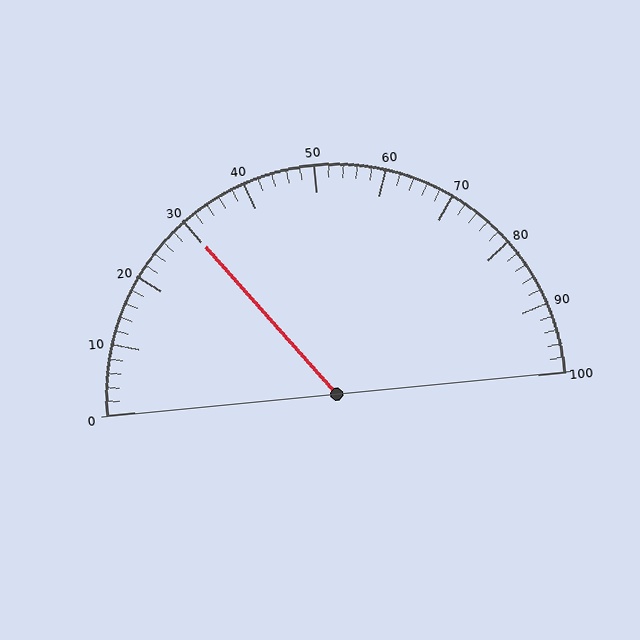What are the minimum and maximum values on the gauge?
The gauge ranges from 0 to 100.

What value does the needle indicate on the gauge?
The needle indicates approximately 30.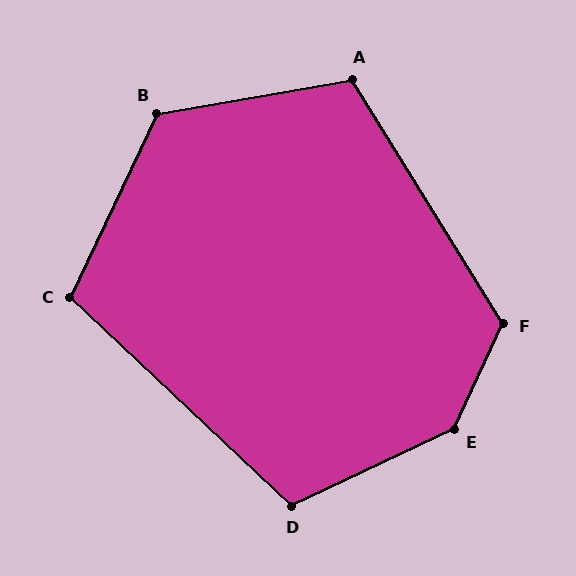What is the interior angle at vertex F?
Approximately 123 degrees (obtuse).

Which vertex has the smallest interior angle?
C, at approximately 108 degrees.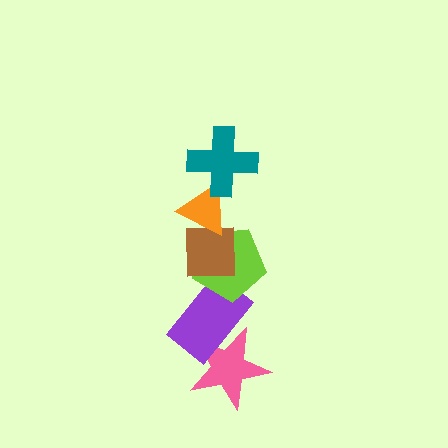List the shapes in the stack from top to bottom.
From top to bottom: the teal cross, the orange triangle, the brown square, the lime pentagon, the purple rectangle, the pink star.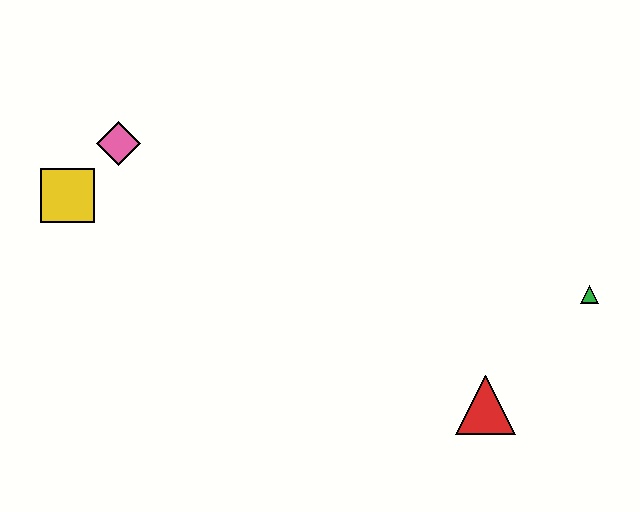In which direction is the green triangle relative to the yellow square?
The green triangle is to the right of the yellow square.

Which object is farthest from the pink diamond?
The green triangle is farthest from the pink diamond.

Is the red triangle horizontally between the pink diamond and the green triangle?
Yes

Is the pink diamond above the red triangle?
Yes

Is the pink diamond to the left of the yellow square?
No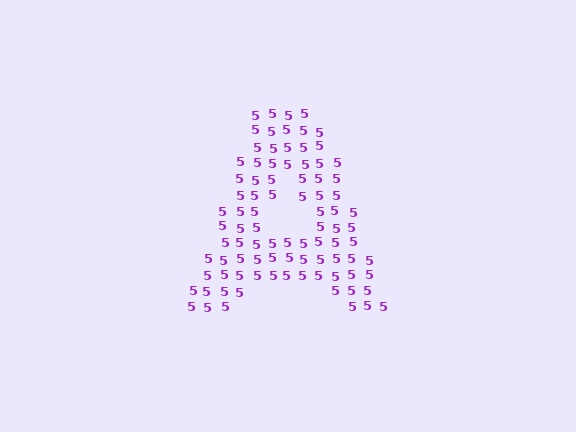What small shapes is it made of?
It is made of small digit 5's.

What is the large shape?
The large shape is the letter A.